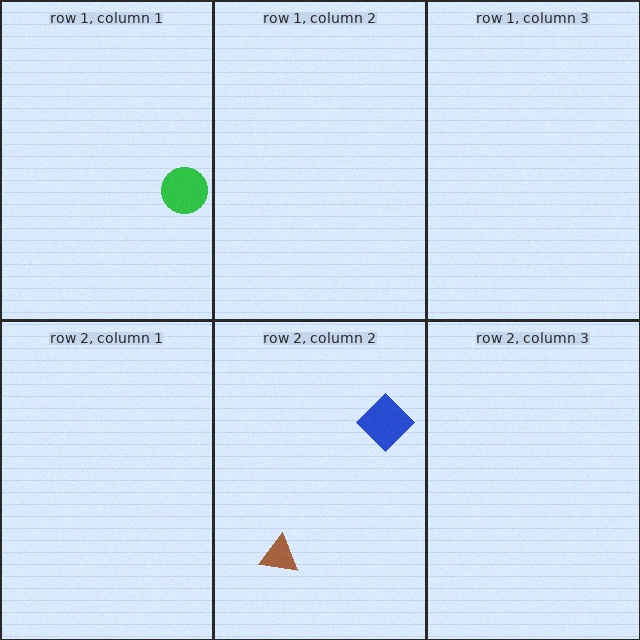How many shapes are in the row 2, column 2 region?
2.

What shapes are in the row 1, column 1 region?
The green circle.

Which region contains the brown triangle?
The row 2, column 2 region.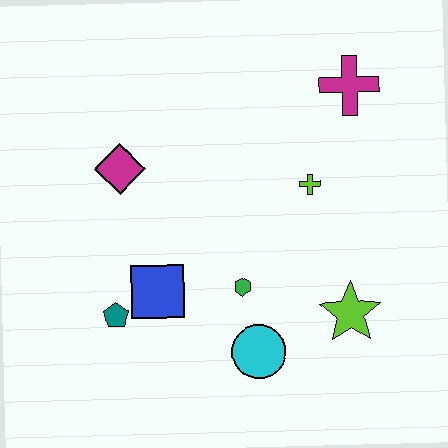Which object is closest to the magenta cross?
The lime cross is closest to the magenta cross.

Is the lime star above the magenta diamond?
No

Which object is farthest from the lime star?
The magenta diamond is farthest from the lime star.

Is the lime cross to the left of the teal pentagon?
No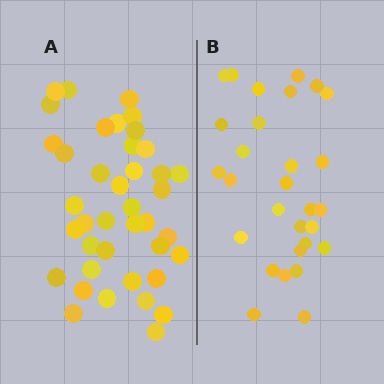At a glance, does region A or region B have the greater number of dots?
Region A (the left region) has more dots.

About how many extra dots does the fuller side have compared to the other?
Region A has roughly 12 or so more dots than region B.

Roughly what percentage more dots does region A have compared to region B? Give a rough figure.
About 40% more.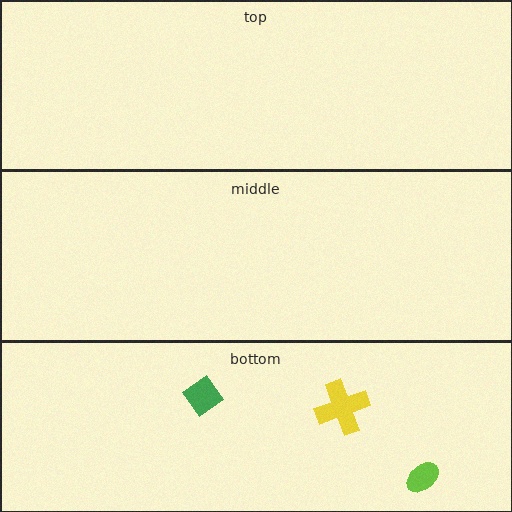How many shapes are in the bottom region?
3.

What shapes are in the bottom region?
The lime ellipse, the yellow cross, the green diamond.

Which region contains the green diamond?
The bottom region.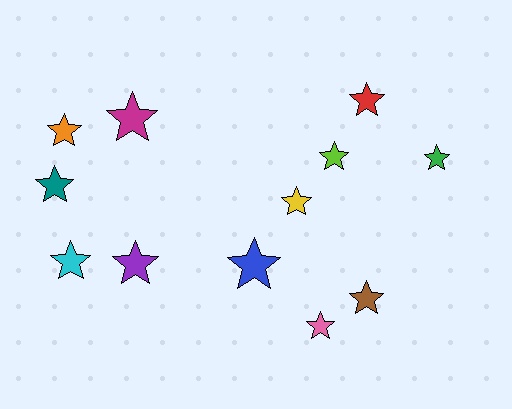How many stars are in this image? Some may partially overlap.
There are 12 stars.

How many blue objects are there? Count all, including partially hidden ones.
There is 1 blue object.